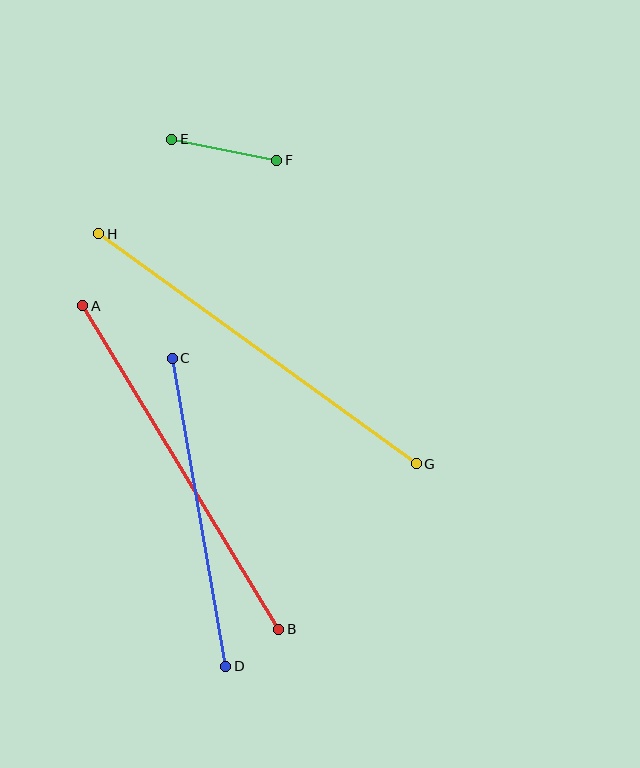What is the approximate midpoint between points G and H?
The midpoint is at approximately (257, 349) pixels.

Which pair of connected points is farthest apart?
Points G and H are farthest apart.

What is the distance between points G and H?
The distance is approximately 392 pixels.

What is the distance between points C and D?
The distance is approximately 313 pixels.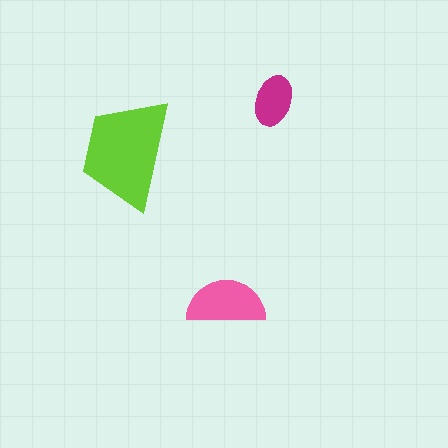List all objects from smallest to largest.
The magenta ellipse, the pink semicircle, the lime trapezoid.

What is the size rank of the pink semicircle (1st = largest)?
2nd.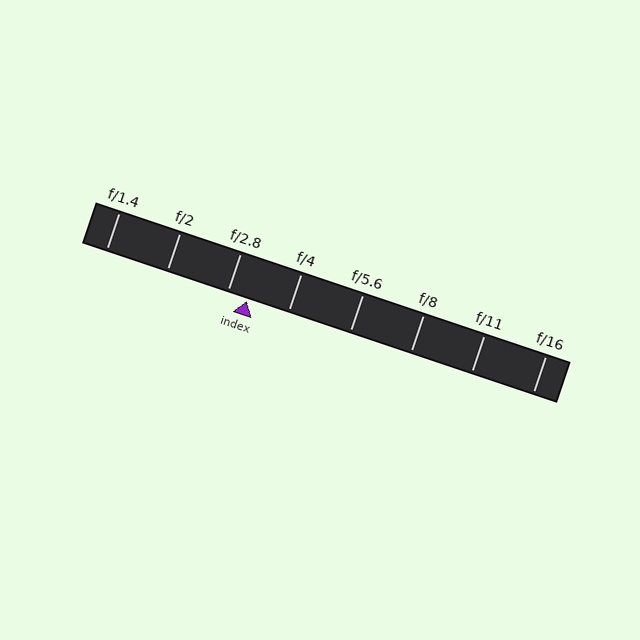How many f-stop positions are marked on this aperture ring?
There are 8 f-stop positions marked.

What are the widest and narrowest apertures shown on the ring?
The widest aperture shown is f/1.4 and the narrowest is f/16.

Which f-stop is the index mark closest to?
The index mark is closest to f/2.8.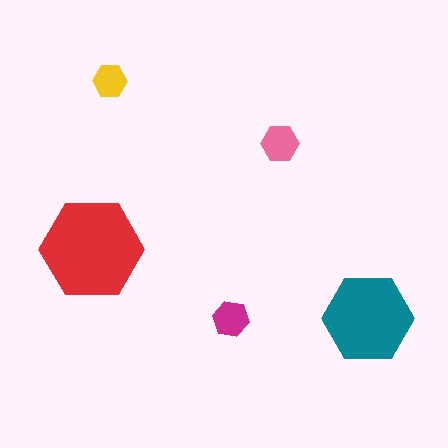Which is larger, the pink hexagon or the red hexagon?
The red one.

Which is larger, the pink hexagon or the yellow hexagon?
The pink one.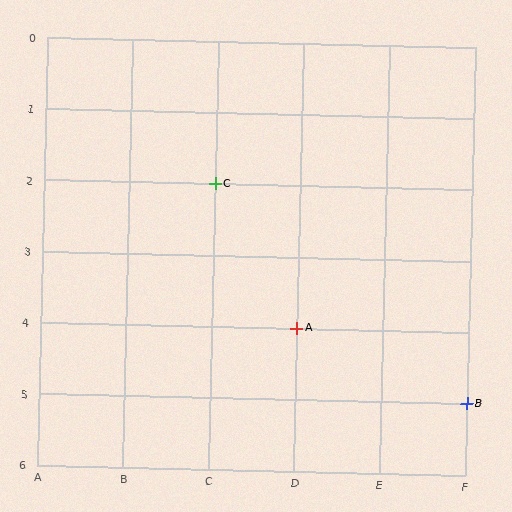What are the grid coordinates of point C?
Point C is at grid coordinates (C, 2).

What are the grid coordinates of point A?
Point A is at grid coordinates (D, 4).